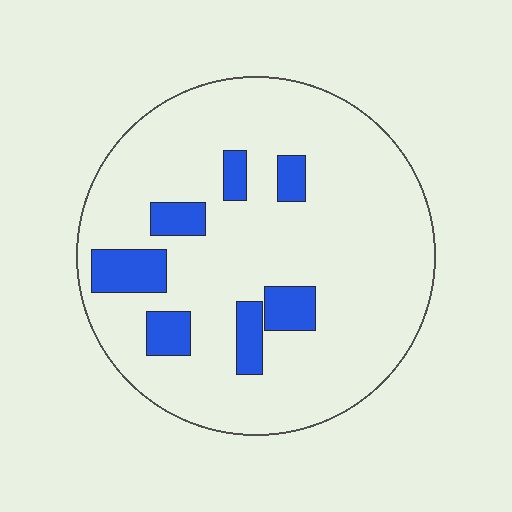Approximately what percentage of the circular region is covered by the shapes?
Approximately 15%.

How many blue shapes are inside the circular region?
7.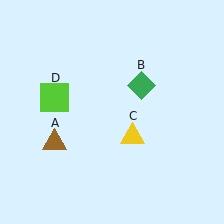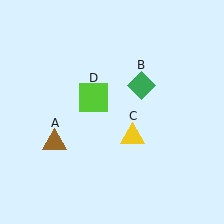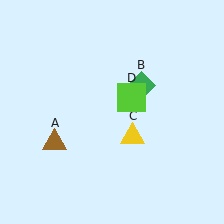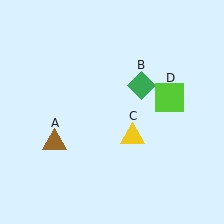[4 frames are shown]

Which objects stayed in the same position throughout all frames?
Brown triangle (object A) and green diamond (object B) and yellow triangle (object C) remained stationary.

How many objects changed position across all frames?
1 object changed position: lime square (object D).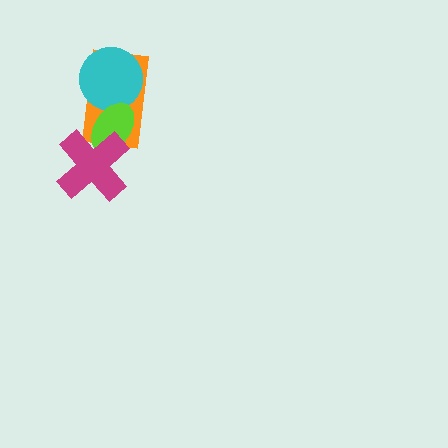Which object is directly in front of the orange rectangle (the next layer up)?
The cyan circle is directly in front of the orange rectangle.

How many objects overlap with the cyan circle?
2 objects overlap with the cyan circle.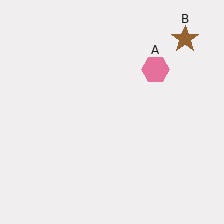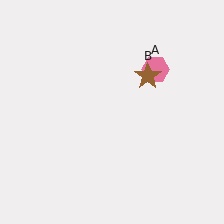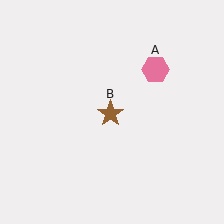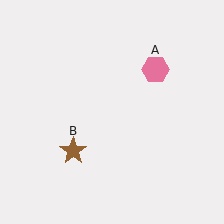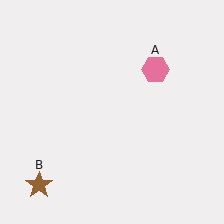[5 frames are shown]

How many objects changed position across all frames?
1 object changed position: brown star (object B).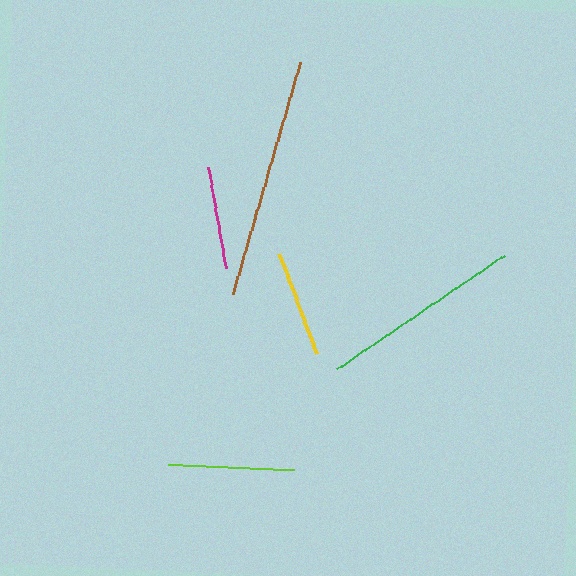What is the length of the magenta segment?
The magenta segment is approximately 103 pixels long.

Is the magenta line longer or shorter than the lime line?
The lime line is longer than the magenta line.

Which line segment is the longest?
The brown line is the longest at approximately 241 pixels.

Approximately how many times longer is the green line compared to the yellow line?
The green line is approximately 1.9 times the length of the yellow line.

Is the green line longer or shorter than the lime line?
The green line is longer than the lime line.